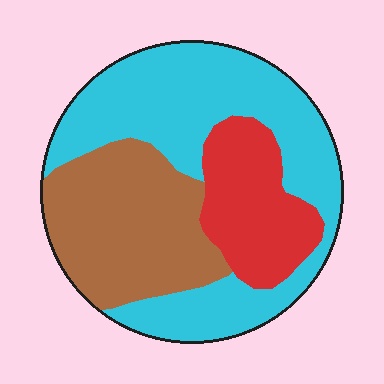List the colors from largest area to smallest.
From largest to smallest: cyan, brown, red.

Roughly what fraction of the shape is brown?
Brown covers around 30% of the shape.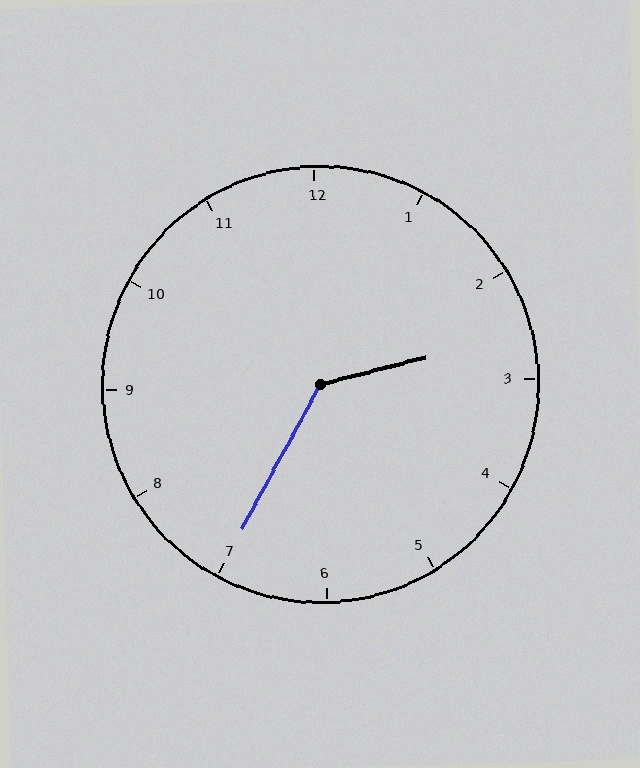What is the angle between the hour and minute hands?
Approximately 132 degrees.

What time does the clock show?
2:35.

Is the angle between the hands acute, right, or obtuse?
It is obtuse.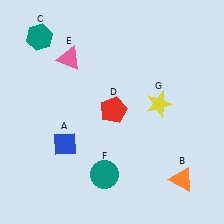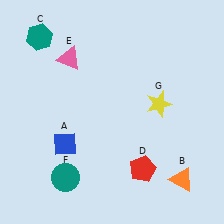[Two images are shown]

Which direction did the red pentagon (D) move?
The red pentagon (D) moved down.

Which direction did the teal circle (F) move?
The teal circle (F) moved left.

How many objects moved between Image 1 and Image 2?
2 objects moved between the two images.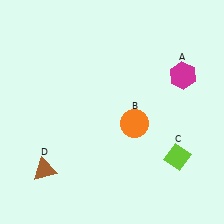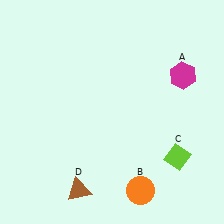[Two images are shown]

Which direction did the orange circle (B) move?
The orange circle (B) moved down.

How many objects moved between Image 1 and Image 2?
2 objects moved between the two images.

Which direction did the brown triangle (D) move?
The brown triangle (D) moved right.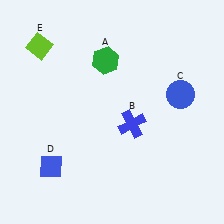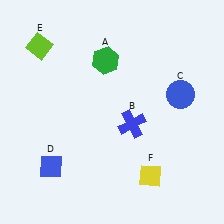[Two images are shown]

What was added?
A yellow diamond (F) was added in Image 2.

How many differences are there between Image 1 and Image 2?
There is 1 difference between the two images.